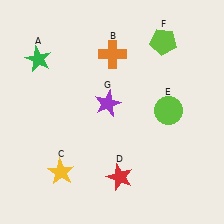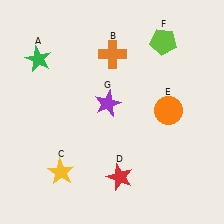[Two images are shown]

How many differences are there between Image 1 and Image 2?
There is 1 difference between the two images.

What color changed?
The circle (E) changed from lime in Image 1 to orange in Image 2.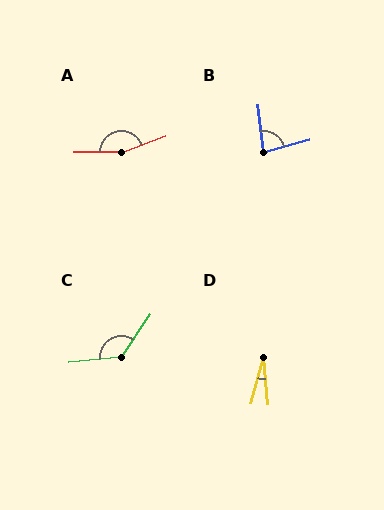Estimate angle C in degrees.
Approximately 129 degrees.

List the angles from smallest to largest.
D (20°), B (81°), C (129°), A (159°).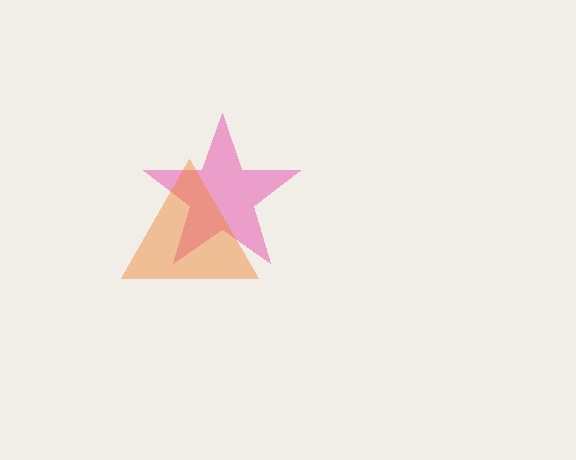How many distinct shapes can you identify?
There are 2 distinct shapes: a pink star, an orange triangle.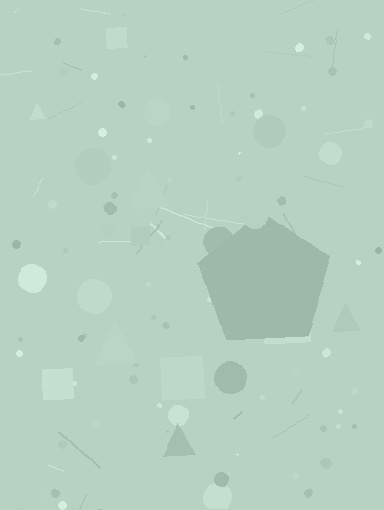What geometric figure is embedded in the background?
A pentagon is embedded in the background.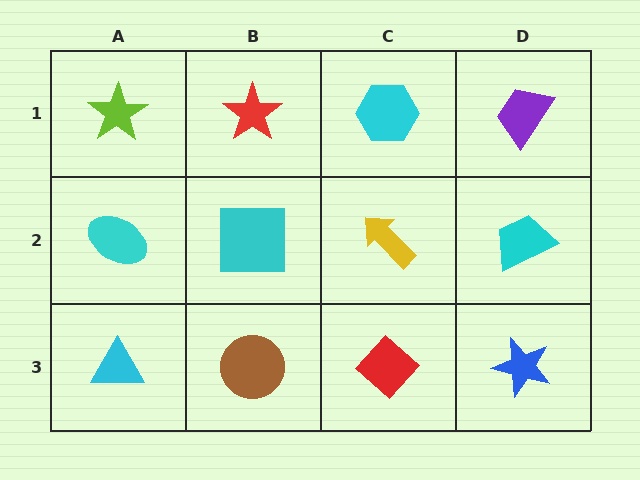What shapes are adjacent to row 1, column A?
A cyan ellipse (row 2, column A), a red star (row 1, column B).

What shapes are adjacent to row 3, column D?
A cyan trapezoid (row 2, column D), a red diamond (row 3, column C).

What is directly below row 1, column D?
A cyan trapezoid.